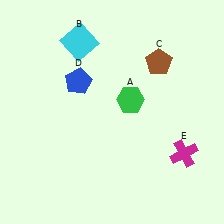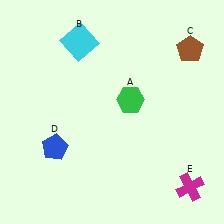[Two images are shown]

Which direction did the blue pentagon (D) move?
The blue pentagon (D) moved down.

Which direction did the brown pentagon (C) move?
The brown pentagon (C) moved right.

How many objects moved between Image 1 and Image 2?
3 objects moved between the two images.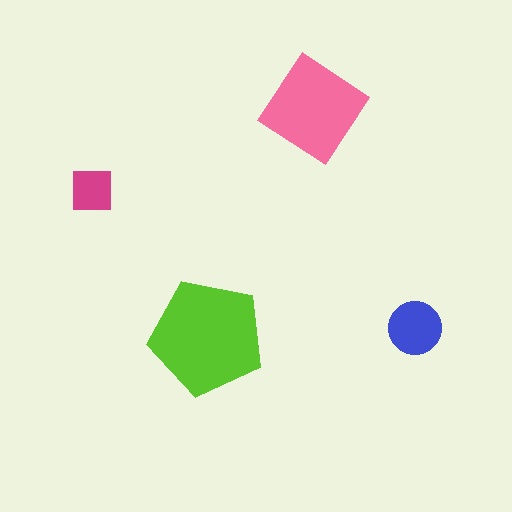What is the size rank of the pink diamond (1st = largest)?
2nd.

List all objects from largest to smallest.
The lime pentagon, the pink diamond, the blue circle, the magenta square.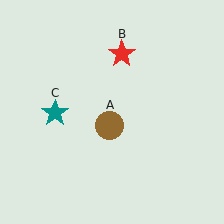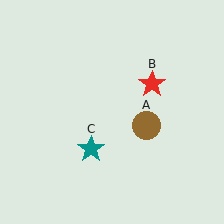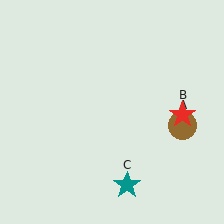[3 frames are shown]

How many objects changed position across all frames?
3 objects changed position: brown circle (object A), red star (object B), teal star (object C).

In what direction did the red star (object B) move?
The red star (object B) moved down and to the right.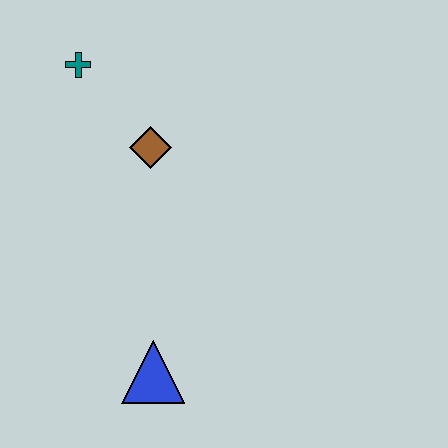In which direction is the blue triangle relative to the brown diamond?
The blue triangle is below the brown diamond.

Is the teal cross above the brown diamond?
Yes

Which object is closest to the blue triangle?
The brown diamond is closest to the blue triangle.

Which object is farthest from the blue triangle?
The teal cross is farthest from the blue triangle.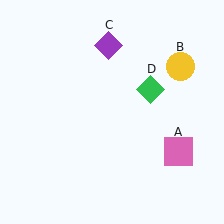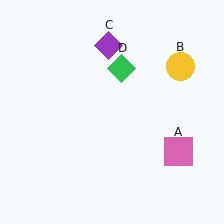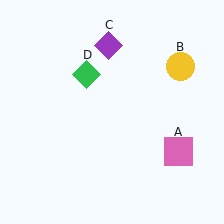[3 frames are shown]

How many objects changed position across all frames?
1 object changed position: green diamond (object D).